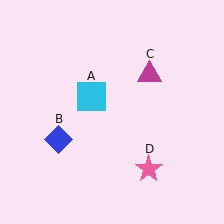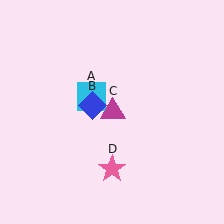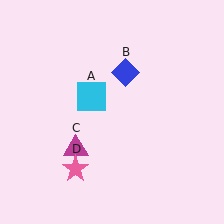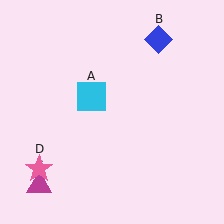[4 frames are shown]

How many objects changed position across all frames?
3 objects changed position: blue diamond (object B), magenta triangle (object C), pink star (object D).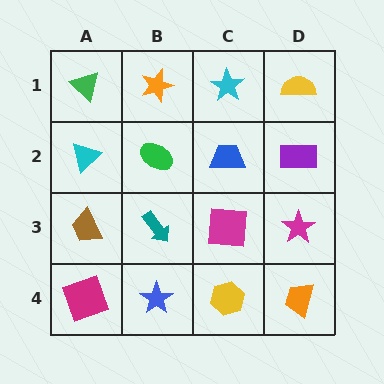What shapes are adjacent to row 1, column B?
A green ellipse (row 2, column B), a green triangle (row 1, column A), a cyan star (row 1, column C).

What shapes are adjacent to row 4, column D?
A magenta star (row 3, column D), a yellow hexagon (row 4, column C).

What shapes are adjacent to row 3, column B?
A green ellipse (row 2, column B), a blue star (row 4, column B), a brown trapezoid (row 3, column A), a magenta square (row 3, column C).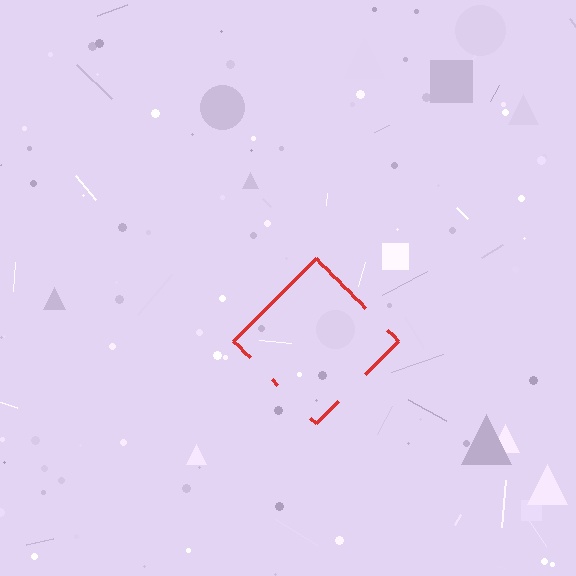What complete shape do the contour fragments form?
The contour fragments form a diamond.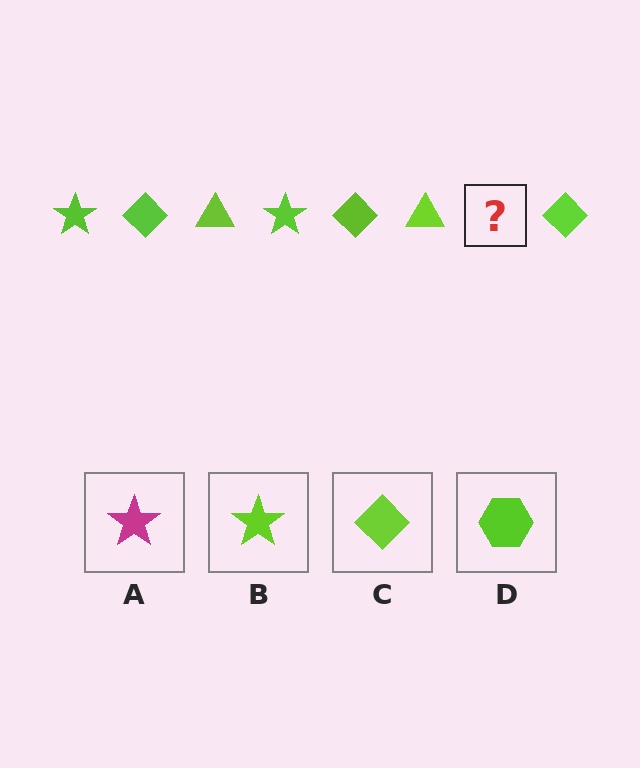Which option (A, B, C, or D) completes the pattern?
B.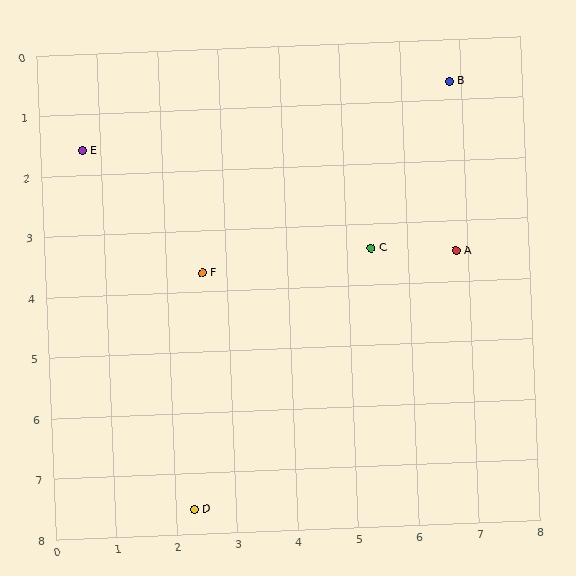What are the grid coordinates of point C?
Point C is at approximately (5.4, 3.4).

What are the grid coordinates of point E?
Point E is at approximately (0.7, 1.6).